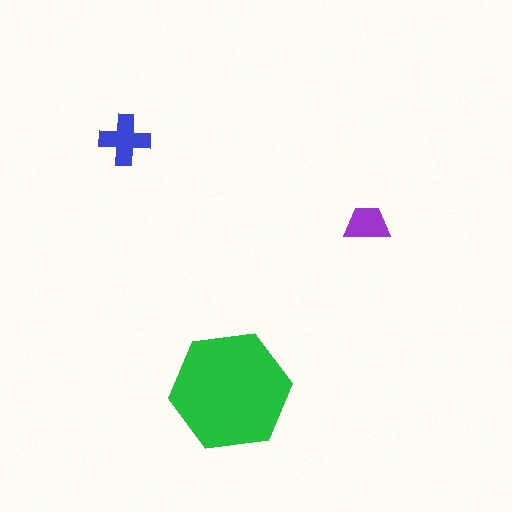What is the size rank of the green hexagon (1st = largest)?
1st.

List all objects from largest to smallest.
The green hexagon, the blue cross, the purple trapezoid.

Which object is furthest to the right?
The purple trapezoid is rightmost.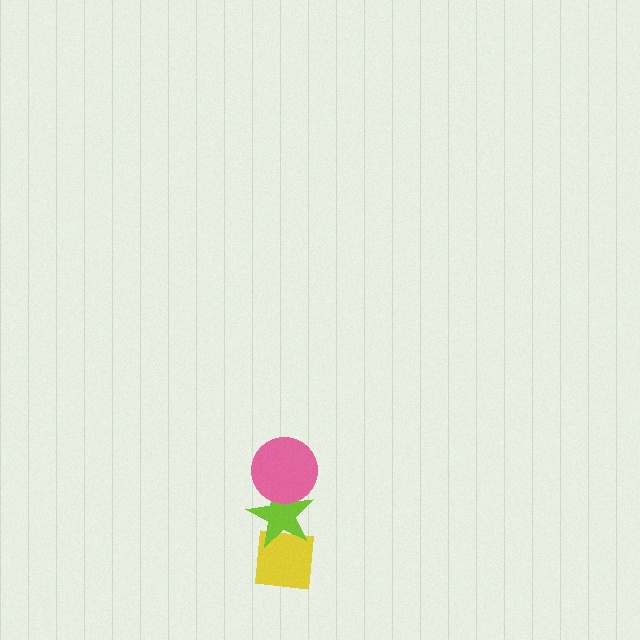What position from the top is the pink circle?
The pink circle is 1st from the top.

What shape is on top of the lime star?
The pink circle is on top of the lime star.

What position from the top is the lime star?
The lime star is 2nd from the top.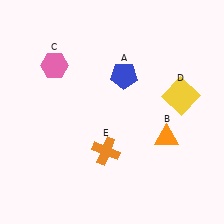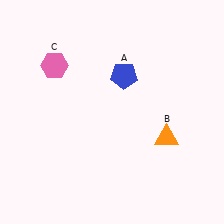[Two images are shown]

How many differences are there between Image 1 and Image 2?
There are 2 differences between the two images.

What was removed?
The orange cross (E), the yellow square (D) were removed in Image 2.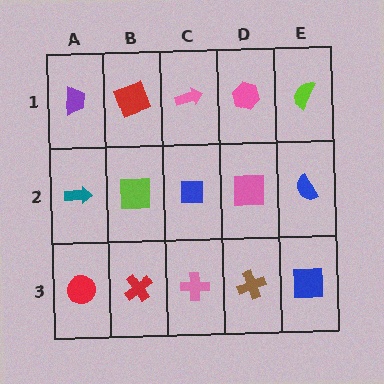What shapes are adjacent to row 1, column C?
A blue square (row 2, column C), a red square (row 1, column B), a pink hexagon (row 1, column D).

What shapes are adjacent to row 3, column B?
A lime square (row 2, column B), a red circle (row 3, column A), a pink cross (row 3, column C).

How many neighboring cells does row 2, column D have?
4.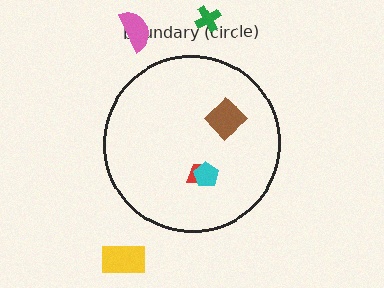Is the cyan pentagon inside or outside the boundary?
Inside.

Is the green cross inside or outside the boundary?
Outside.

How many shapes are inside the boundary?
3 inside, 3 outside.